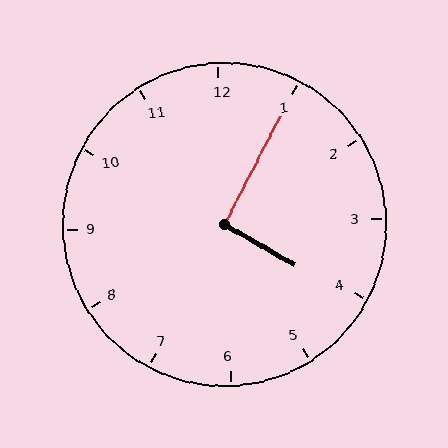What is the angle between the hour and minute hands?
Approximately 92 degrees.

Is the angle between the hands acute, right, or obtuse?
It is right.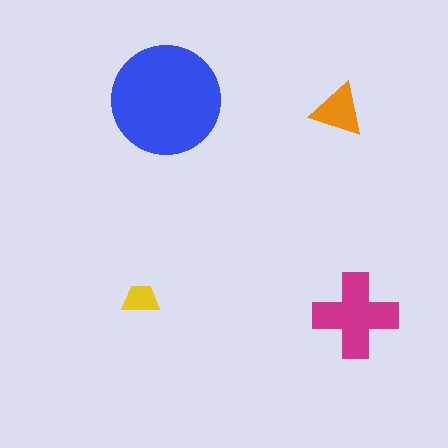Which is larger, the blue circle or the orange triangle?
The blue circle.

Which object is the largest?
The blue circle.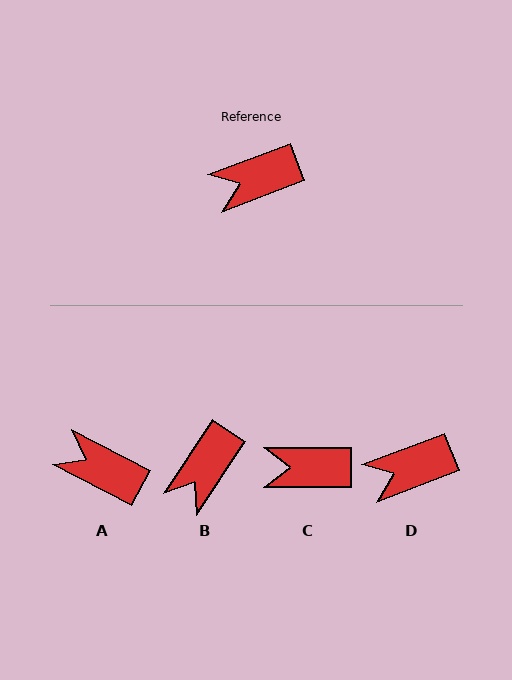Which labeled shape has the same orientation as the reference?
D.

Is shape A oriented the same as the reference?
No, it is off by about 49 degrees.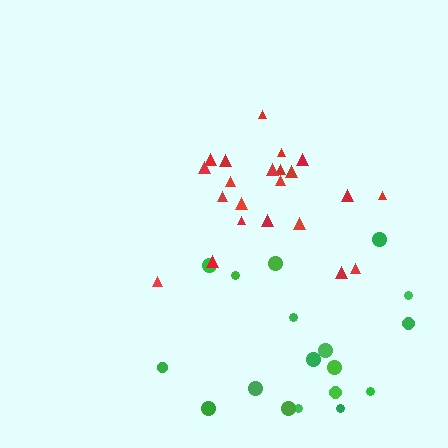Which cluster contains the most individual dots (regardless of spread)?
Red (22).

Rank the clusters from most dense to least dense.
red, green.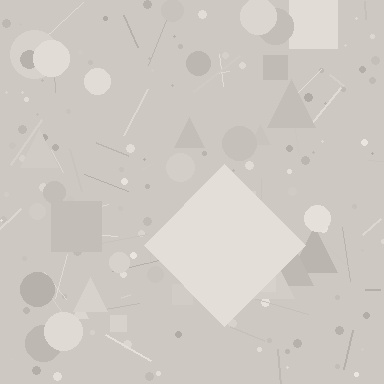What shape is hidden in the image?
A diamond is hidden in the image.